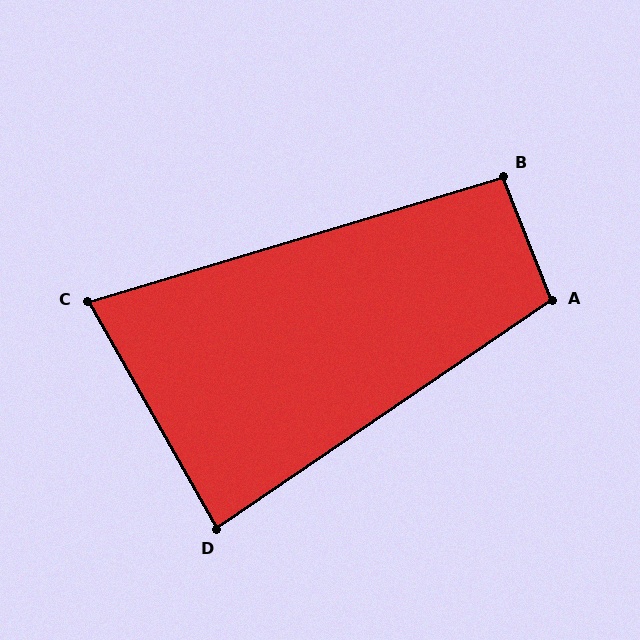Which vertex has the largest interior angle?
A, at approximately 103 degrees.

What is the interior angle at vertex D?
Approximately 85 degrees (approximately right).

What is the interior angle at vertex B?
Approximately 95 degrees (approximately right).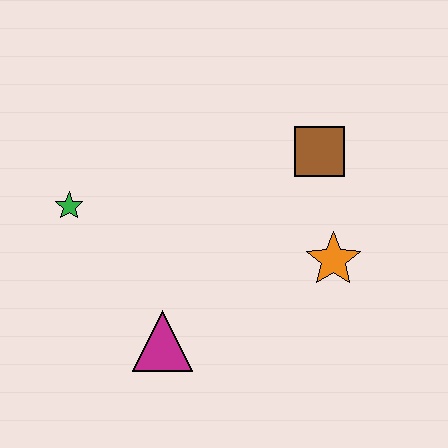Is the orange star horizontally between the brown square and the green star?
No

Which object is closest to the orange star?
The brown square is closest to the orange star.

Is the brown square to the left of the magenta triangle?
No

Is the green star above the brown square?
No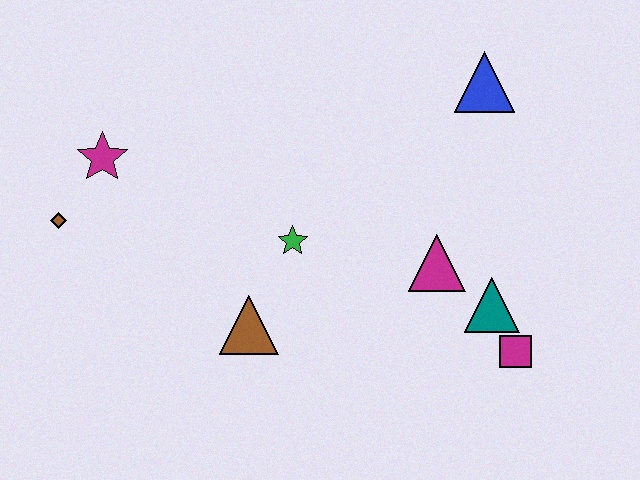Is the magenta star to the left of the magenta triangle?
Yes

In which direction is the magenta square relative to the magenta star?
The magenta square is to the right of the magenta star.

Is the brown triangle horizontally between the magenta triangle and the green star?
No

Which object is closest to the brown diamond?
The magenta star is closest to the brown diamond.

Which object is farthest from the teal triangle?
The brown diamond is farthest from the teal triangle.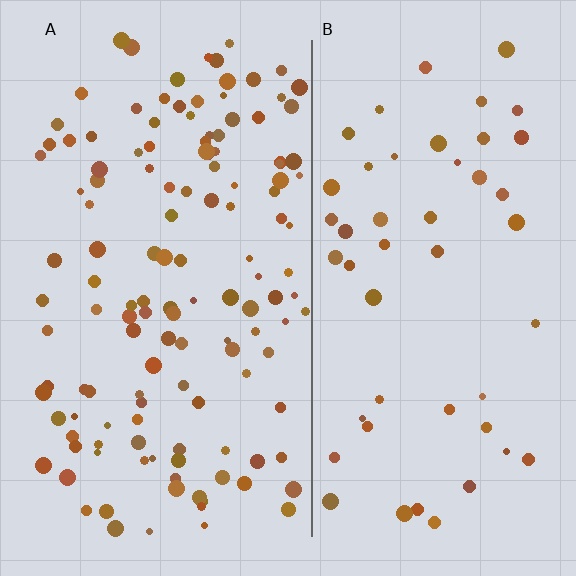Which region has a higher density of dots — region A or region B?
A (the left).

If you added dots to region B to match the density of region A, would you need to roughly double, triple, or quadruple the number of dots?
Approximately triple.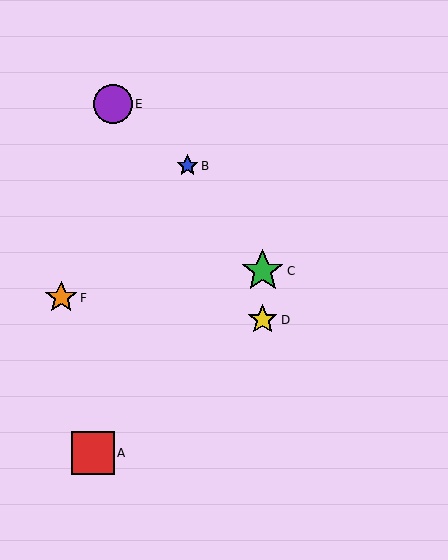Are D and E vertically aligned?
No, D is at x≈263 and E is at x≈113.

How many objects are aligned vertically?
2 objects (C, D) are aligned vertically.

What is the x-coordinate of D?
Object D is at x≈263.